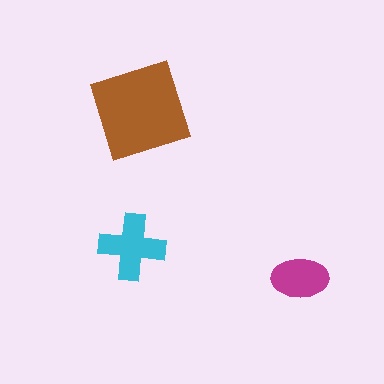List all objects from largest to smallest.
The brown diamond, the cyan cross, the magenta ellipse.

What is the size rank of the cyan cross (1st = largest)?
2nd.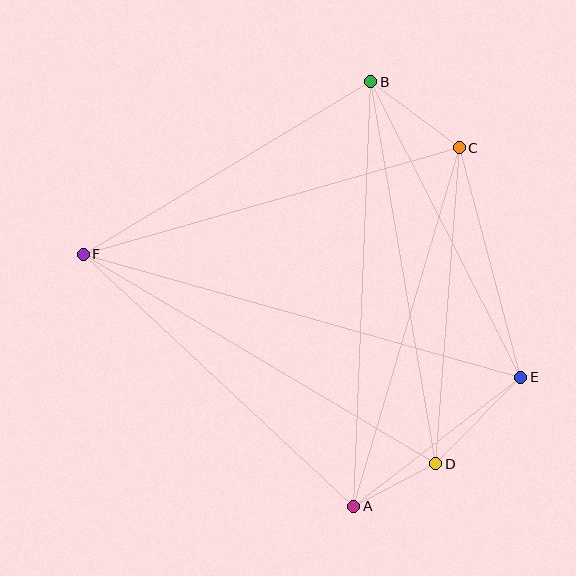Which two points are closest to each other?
Points A and D are closest to each other.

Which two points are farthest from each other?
Points E and F are farthest from each other.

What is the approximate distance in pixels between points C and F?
The distance between C and F is approximately 391 pixels.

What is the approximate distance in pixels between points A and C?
The distance between A and C is approximately 374 pixels.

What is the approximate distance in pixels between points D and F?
The distance between D and F is approximately 410 pixels.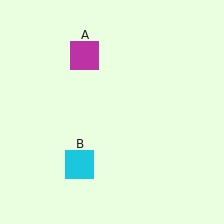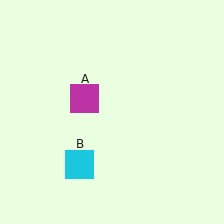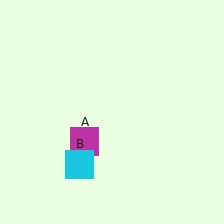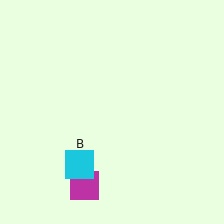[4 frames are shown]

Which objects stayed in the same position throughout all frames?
Cyan square (object B) remained stationary.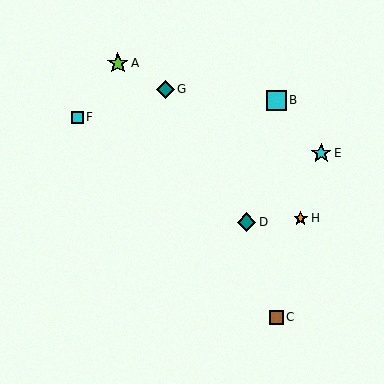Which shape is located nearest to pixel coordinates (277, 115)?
The cyan square (labeled B) at (276, 100) is nearest to that location.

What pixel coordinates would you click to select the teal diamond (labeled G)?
Click at (166, 89) to select the teal diamond G.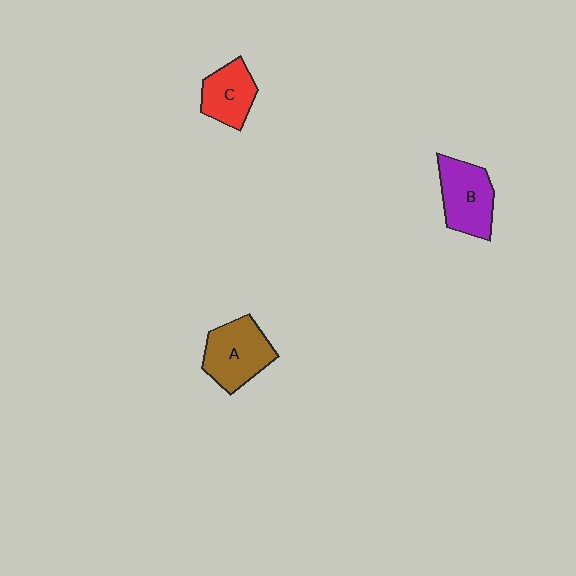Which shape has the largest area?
Shape A (brown).